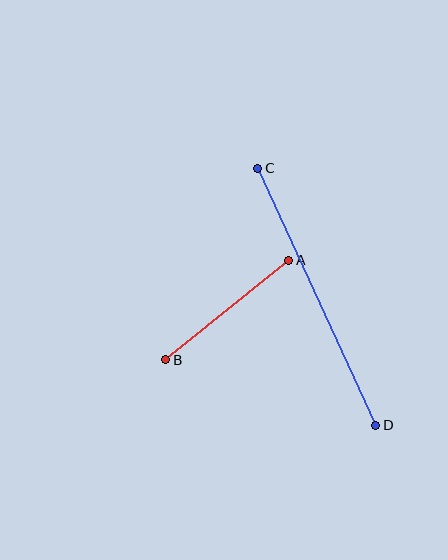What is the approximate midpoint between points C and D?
The midpoint is at approximately (317, 297) pixels.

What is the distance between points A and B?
The distance is approximately 158 pixels.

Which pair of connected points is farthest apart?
Points C and D are farthest apart.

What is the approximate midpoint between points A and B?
The midpoint is at approximately (227, 310) pixels.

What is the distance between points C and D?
The distance is approximately 283 pixels.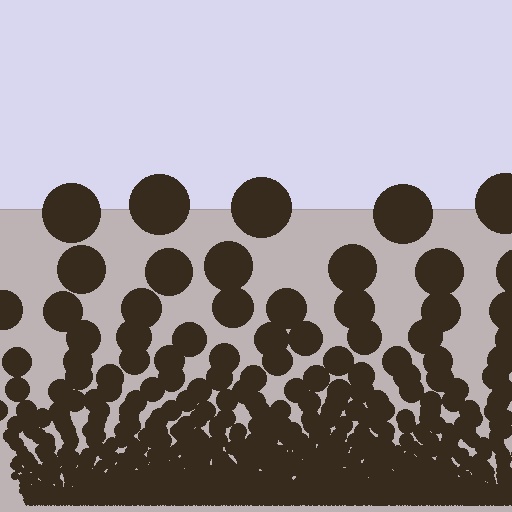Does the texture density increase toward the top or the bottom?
Density increases toward the bottom.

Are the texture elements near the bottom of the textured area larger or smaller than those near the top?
Smaller. The gradient is inverted — elements near the bottom are smaller and denser.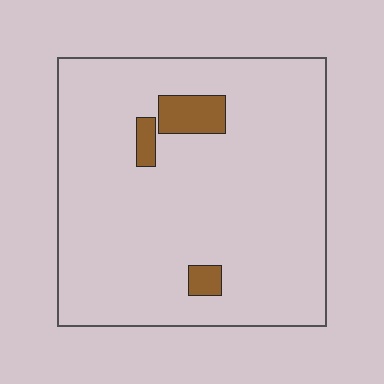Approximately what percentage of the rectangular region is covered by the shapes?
Approximately 5%.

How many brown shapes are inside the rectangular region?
3.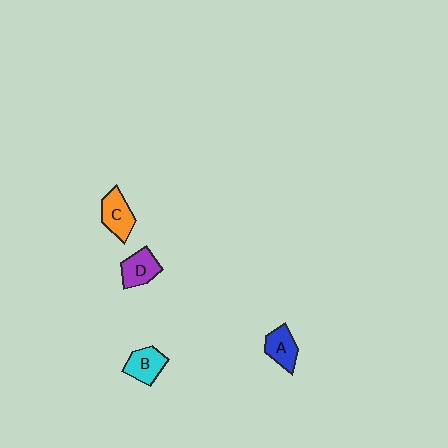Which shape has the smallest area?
Shape A (blue).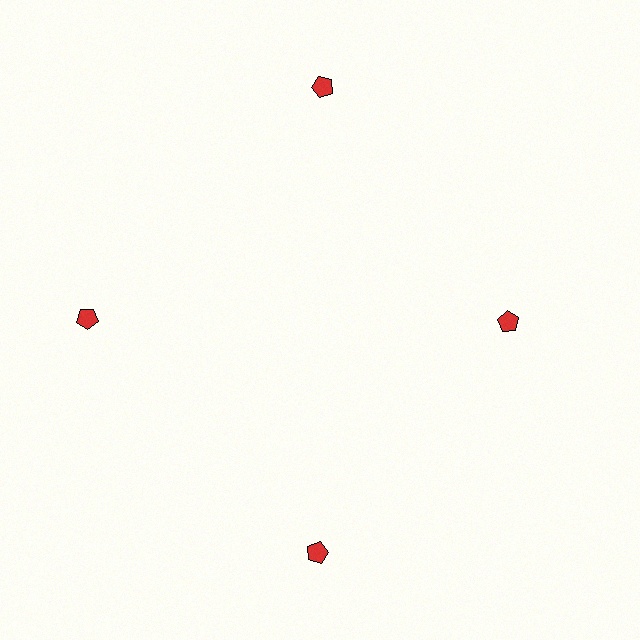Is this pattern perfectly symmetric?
No. The 4 red pentagons are arranged in a ring, but one element near the 3 o'clock position is pulled inward toward the center, breaking the 4-fold rotational symmetry.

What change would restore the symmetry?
The symmetry would be restored by moving it outward, back onto the ring so that all 4 pentagons sit at equal angles and equal distance from the center.